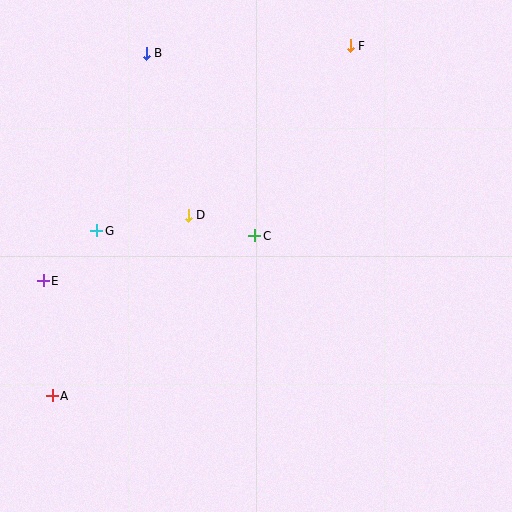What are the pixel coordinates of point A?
Point A is at (52, 396).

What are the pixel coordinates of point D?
Point D is at (188, 215).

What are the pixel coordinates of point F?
Point F is at (350, 46).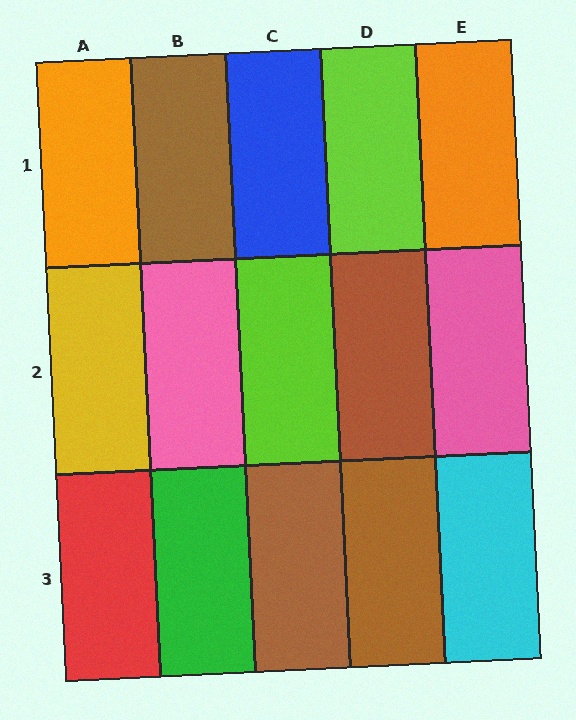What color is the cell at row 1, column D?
Lime.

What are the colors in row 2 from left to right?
Yellow, pink, lime, brown, pink.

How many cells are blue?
1 cell is blue.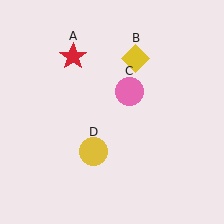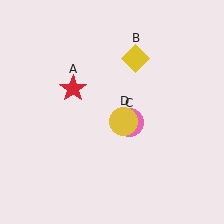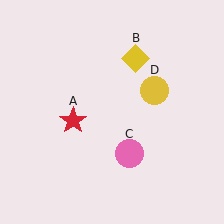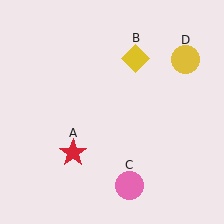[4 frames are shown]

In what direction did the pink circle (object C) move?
The pink circle (object C) moved down.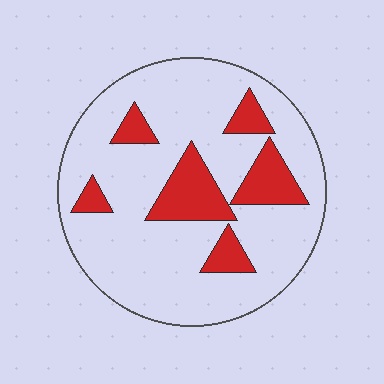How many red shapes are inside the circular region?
6.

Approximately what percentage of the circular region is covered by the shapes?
Approximately 20%.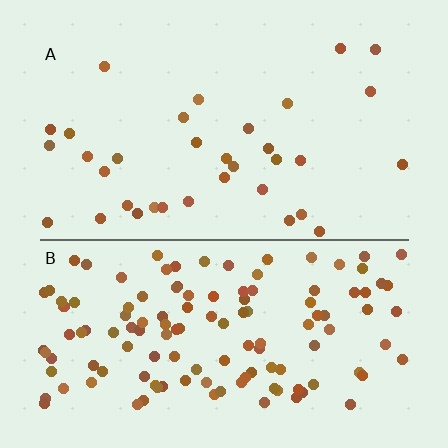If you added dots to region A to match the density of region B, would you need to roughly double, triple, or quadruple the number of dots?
Approximately quadruple.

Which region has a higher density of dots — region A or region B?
B (the bottom).